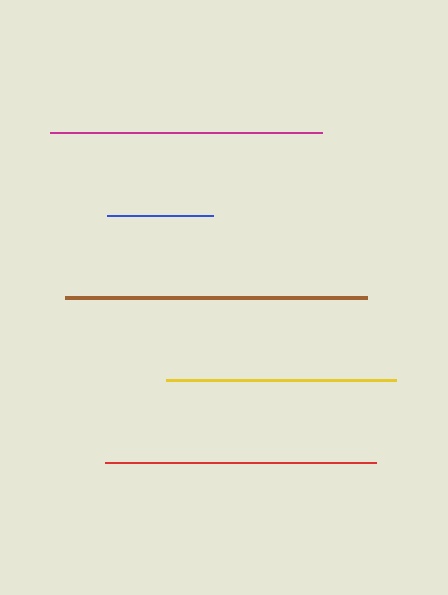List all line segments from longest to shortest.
From longest to shortest: brown, magenta, red, yellow, blue.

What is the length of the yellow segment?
The yellow segment is approximately 230 pixels long.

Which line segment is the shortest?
The blue line is the shortest at approximately 106 pixels.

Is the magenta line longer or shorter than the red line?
The magenta line is longer than the red line.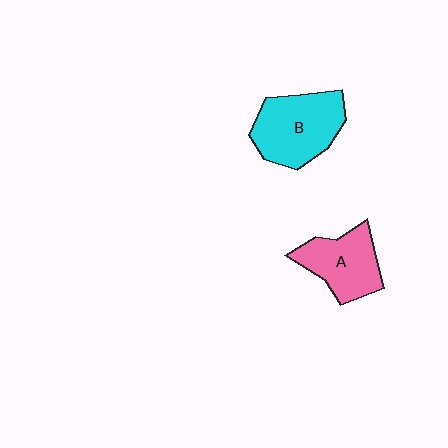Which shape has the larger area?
Shape B (cyan).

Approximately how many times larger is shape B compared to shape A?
Approximately 1.3 times.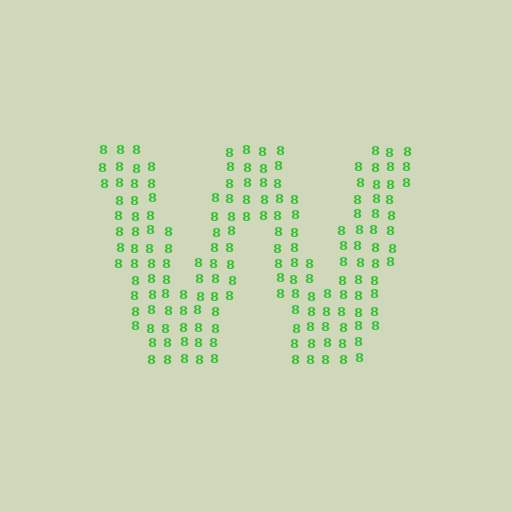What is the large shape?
The large shape is the letter W.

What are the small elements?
The small elements are digit 8's.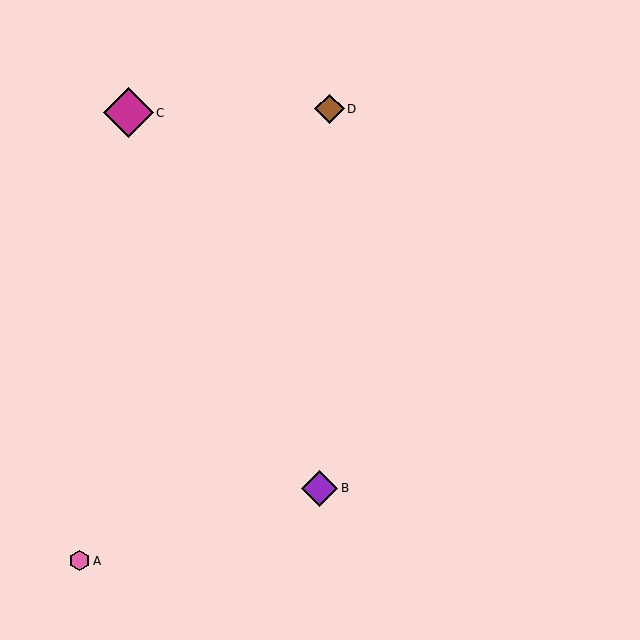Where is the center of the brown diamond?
The center of the brown diamond is at (329, 109).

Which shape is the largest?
The magenta diamond (labeled C) is the largest.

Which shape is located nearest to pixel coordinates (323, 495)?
The purple diamond (labeled B) at (320, 488) is nearest to that location.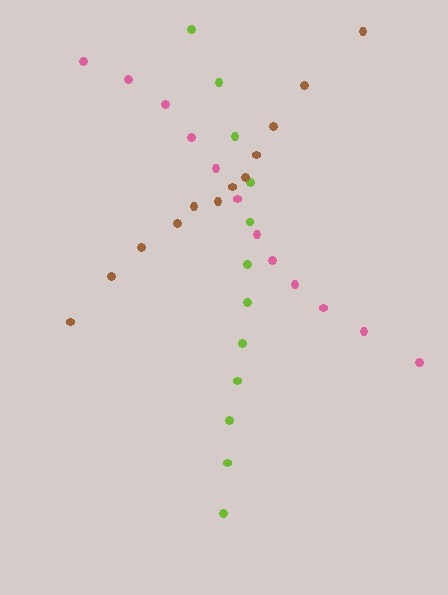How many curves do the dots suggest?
There are 3 distinct paths.